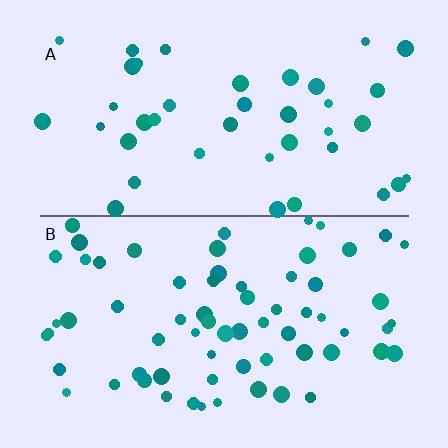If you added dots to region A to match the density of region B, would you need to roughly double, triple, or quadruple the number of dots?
Approximately double.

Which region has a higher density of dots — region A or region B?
B (the bottom).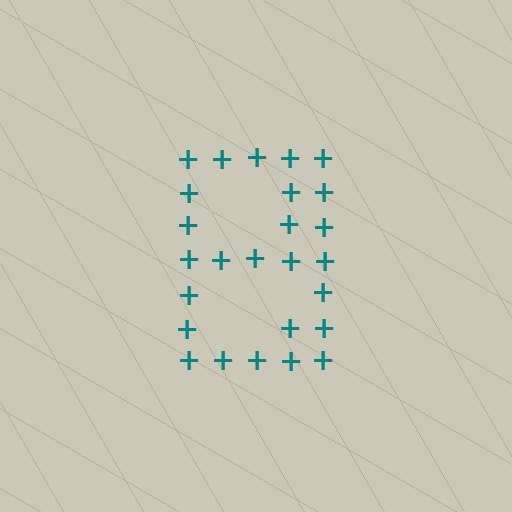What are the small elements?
The small elements are plus signs.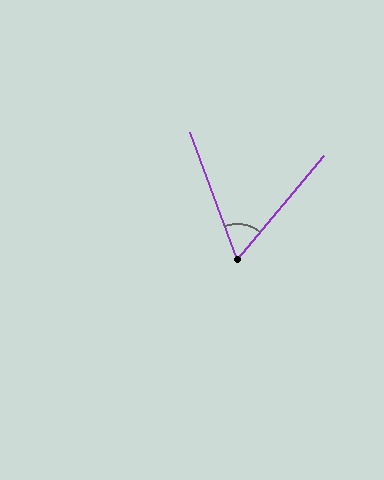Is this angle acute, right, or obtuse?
It is acute.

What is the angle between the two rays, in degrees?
Approximately 61 degrees.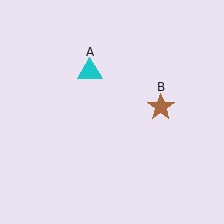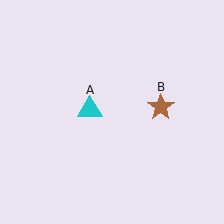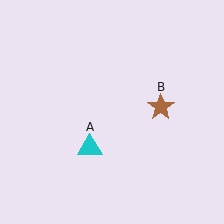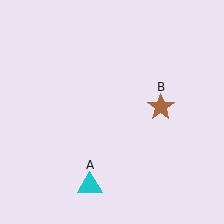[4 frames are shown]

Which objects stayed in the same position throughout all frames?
Brown star (object B) remained stationary.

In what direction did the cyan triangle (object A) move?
The cyan triangle (object A) moved down.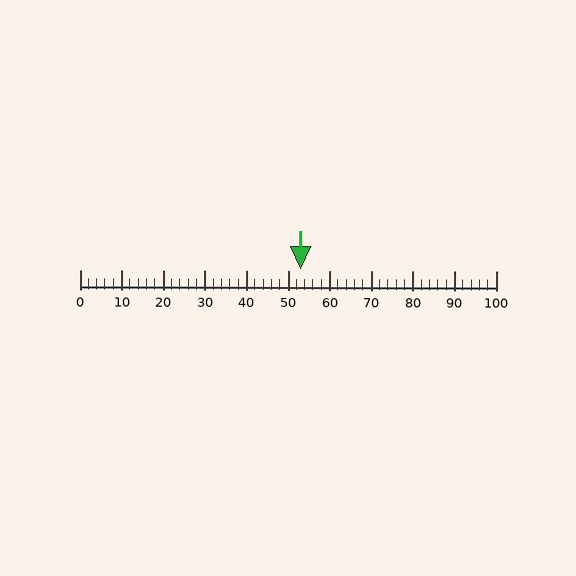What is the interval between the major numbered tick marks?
The major tick marks are spaced 10 units apart.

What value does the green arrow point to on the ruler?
The green arrow points to approximately 53.